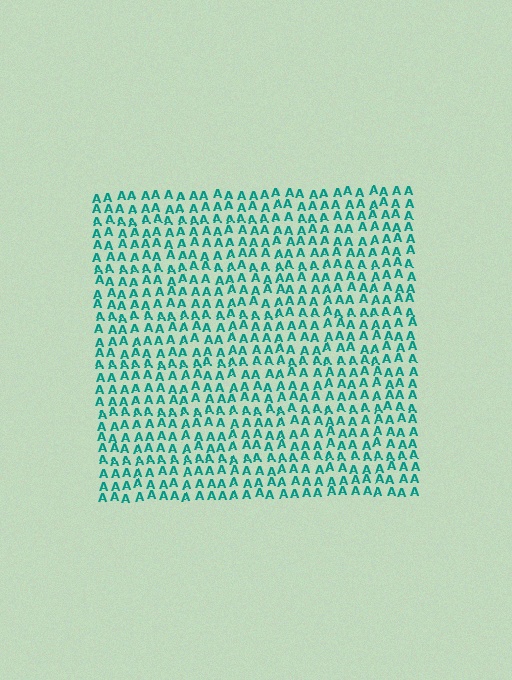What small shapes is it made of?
It is made of small letter A's.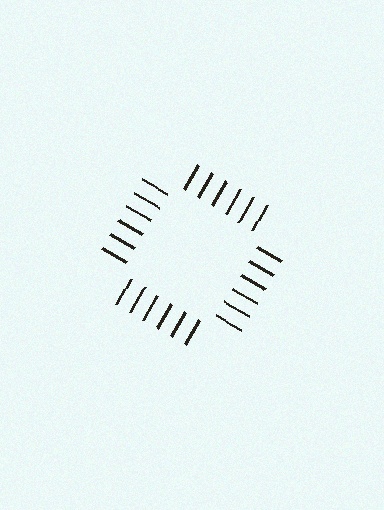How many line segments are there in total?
24 — 6 along each of the 4 edges.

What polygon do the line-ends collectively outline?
An illusory square — the line segments terminate on its edges but no continuous stroke is drawn.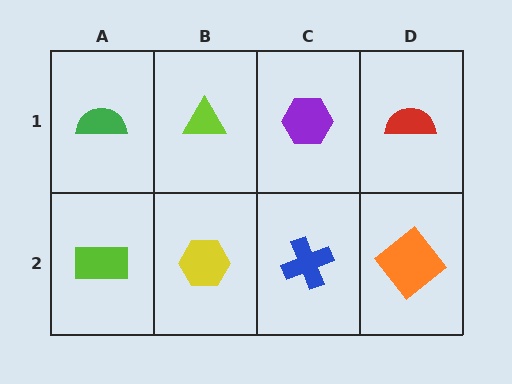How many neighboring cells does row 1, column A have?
2.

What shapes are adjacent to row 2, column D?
A red semicircle (row 1, column D), a blue cross (row 2, column C).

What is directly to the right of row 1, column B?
A purple hexagon.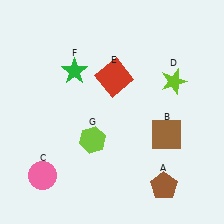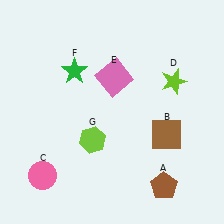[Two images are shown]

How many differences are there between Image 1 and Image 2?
There is 1 difference between the two images.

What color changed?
The square (E) changed from red in Image 1 to pink in Image 2.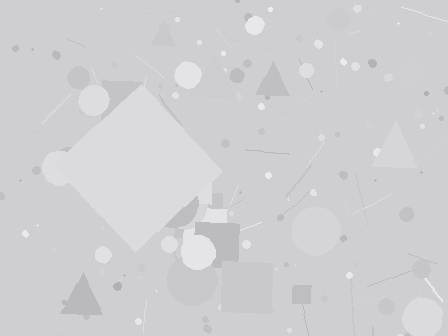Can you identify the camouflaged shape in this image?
The camouflaged shape is a diamond.